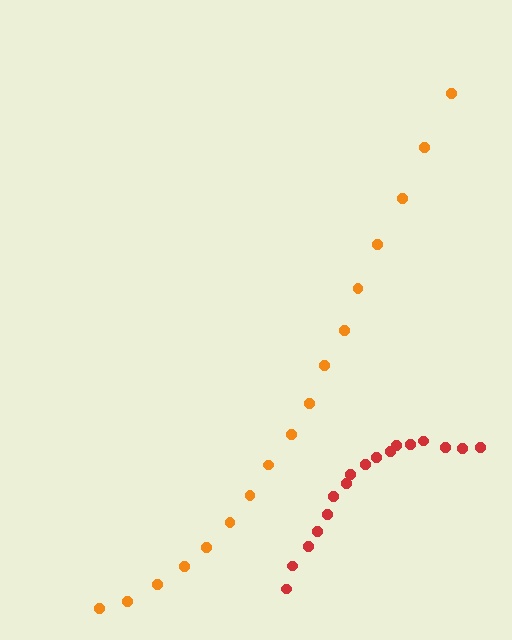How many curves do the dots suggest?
There are 2 distinct paths.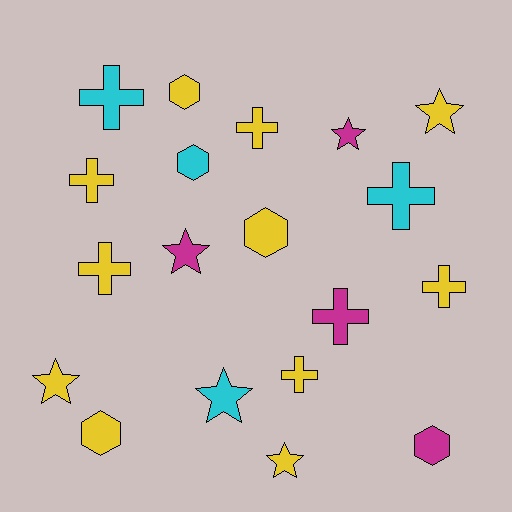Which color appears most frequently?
Yellow, with 11 objects.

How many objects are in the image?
There are 19 objects.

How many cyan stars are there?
There is 1 cyan star.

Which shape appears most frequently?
Cross, with 8 objects.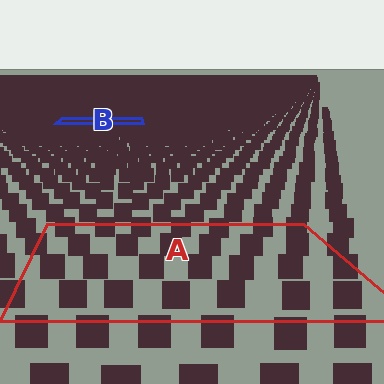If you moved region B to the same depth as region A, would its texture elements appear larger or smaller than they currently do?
They would appear larger. At a closer depth, the same texture elements are projected at a bigger on-screen size.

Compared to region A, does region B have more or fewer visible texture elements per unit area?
Region B has more texture elements per unit area — they are packed more densely because it is farther away.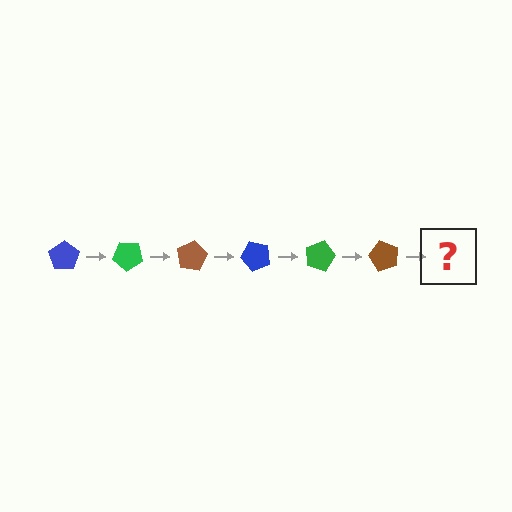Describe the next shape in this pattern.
It should be a blue pentagon, rotated 240 degrees from the start.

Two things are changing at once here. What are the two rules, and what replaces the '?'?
The two rules are that it rotates 40 degrees each step and the color cycles through blue, green, and brown. The '?' should be a blue pentagon, rotated 240 degrees from the start.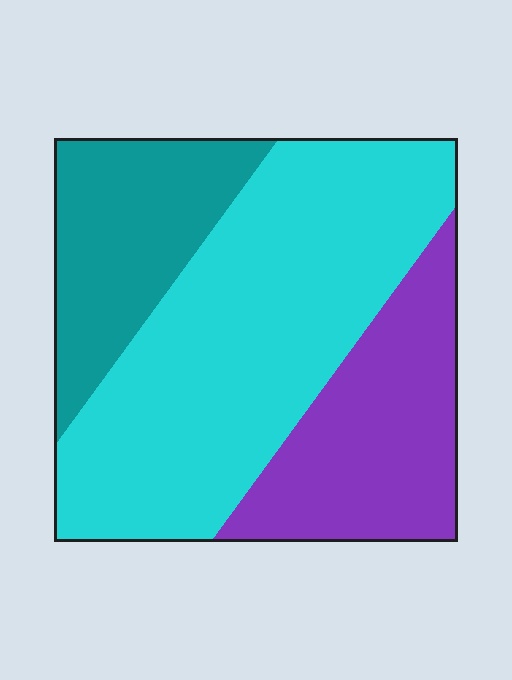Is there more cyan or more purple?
Cyan.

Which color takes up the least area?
Teal, at roughly 20%.